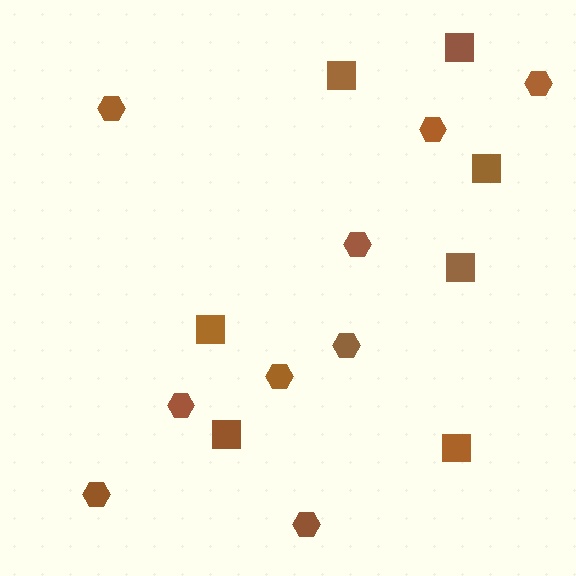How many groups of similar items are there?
There are 2 groups: one group of hexagons (9) and one group of squares (7).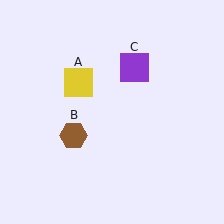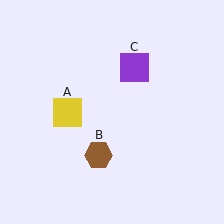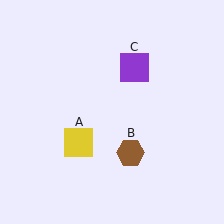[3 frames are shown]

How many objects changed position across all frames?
2 objects changed position: yellow square (object A), brown hexagon (object B).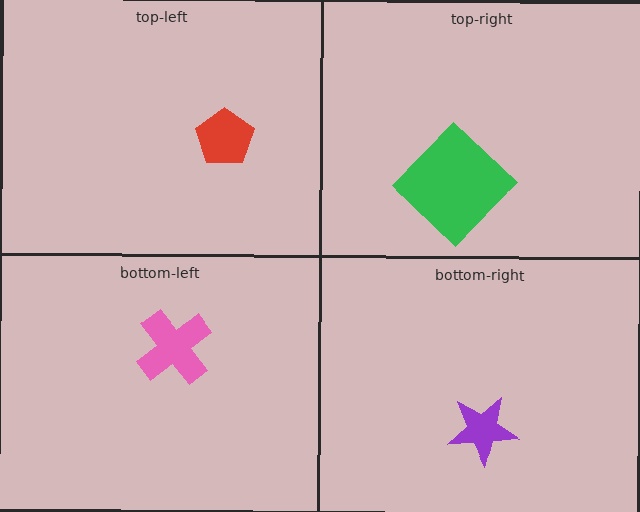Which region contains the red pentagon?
The top-left region.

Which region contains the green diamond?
The top-right region.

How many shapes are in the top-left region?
1.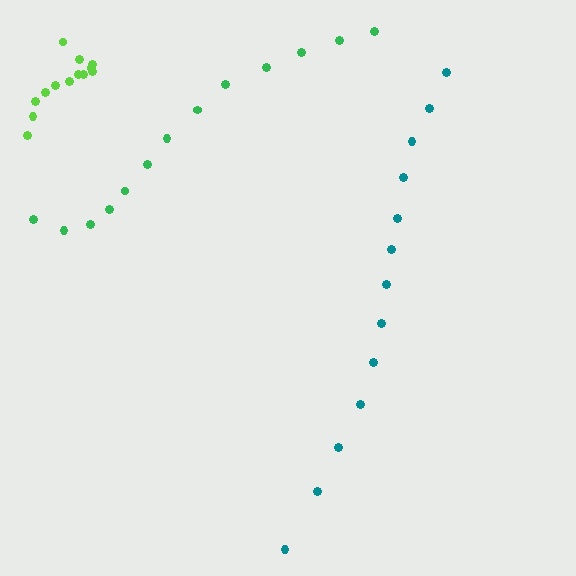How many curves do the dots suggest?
There are 3 distinct paths.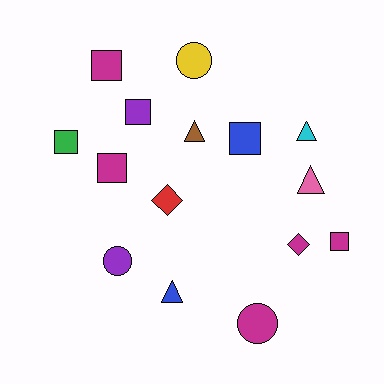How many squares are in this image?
There are 6 squares.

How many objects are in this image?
There are 15 objects.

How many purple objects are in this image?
There are 2 purple objects.